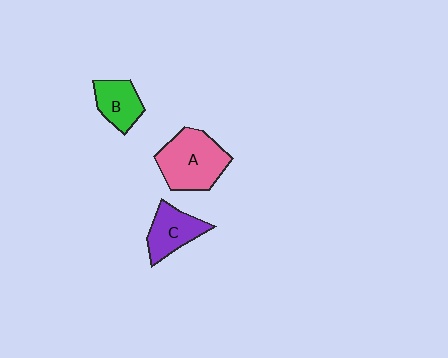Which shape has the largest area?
Shape A (pink).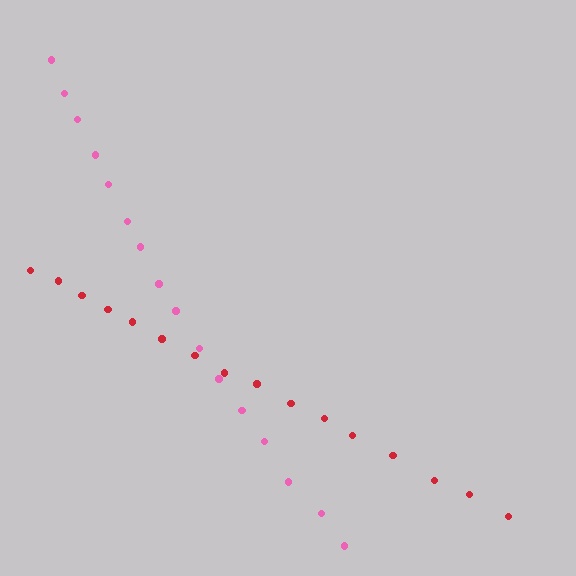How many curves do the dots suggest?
There are 2 distinct paths.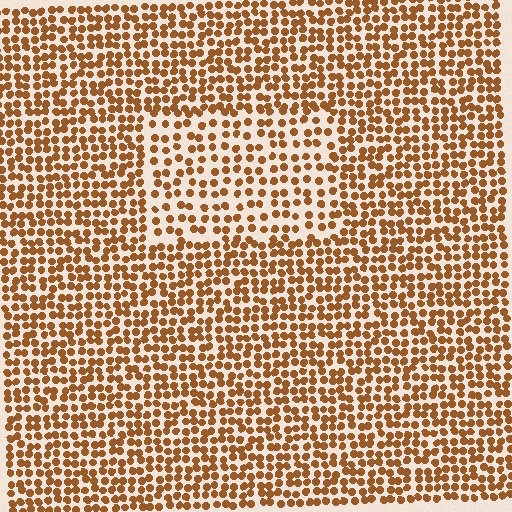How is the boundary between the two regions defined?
The boundary is defined by a change in element density (approximately 1.6x ratio). All elements are the same color, size, and shape.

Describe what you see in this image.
The image contains small brown elements arranged at two different densities. A rectangle-shaped region is visible where the elements are less densely packed than the surrounding area.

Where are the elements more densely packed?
The elements are more densely packed outside the rectangle boundary.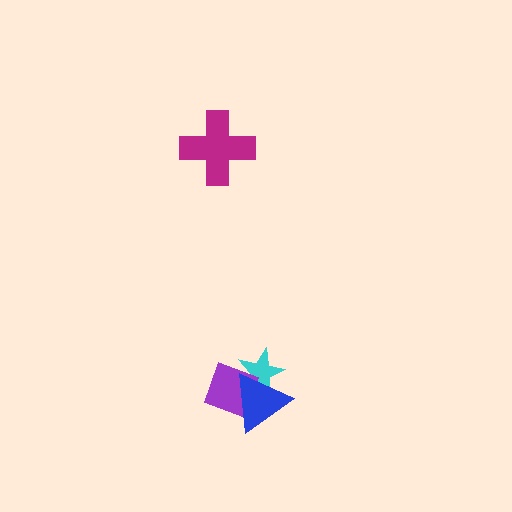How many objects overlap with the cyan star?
2 objects overlap with the cyan star.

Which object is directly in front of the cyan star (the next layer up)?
The purple diamond is directly in front of the cyan star.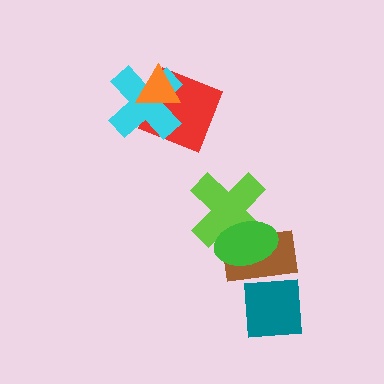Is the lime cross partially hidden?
Yes, it is partially covered by another shape.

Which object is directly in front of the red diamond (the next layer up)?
The cyan cross is directly in front of the red diamond.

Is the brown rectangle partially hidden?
Yes, it is partially covered by another shape.